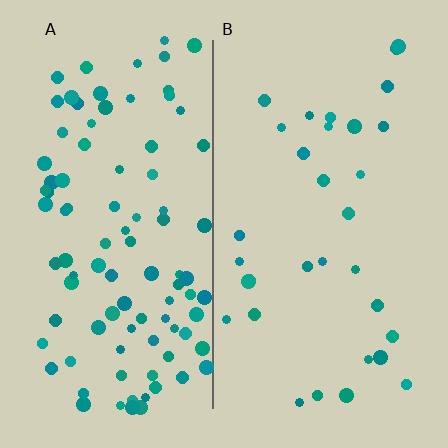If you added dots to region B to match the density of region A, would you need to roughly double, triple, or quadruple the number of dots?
Approximately triple.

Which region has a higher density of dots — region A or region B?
A (the left).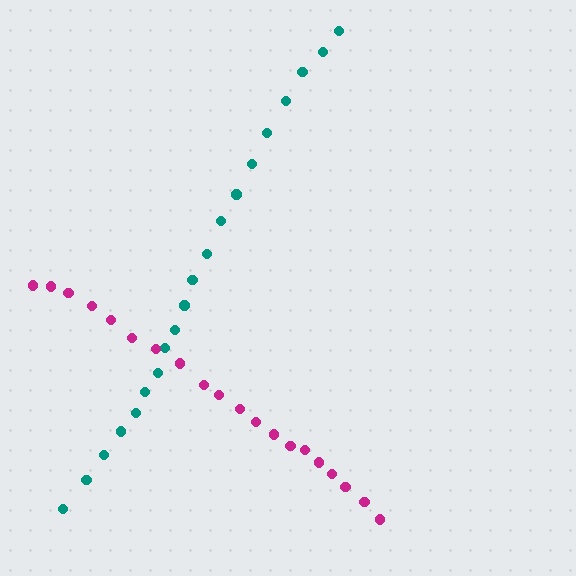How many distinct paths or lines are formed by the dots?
There are 2 distinct paths.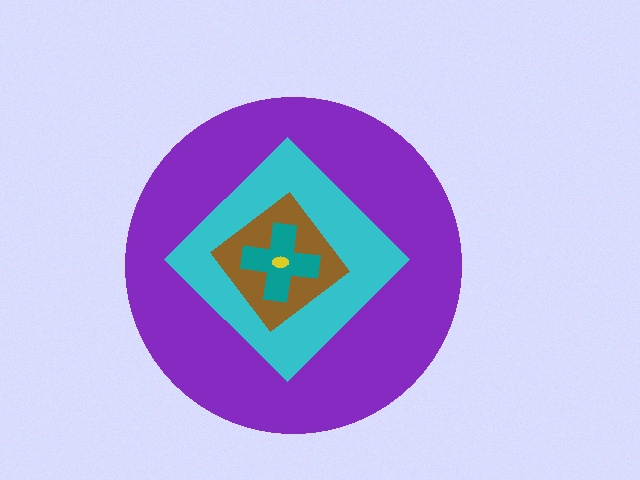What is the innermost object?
The yellow ellipse.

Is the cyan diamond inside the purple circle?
Yes.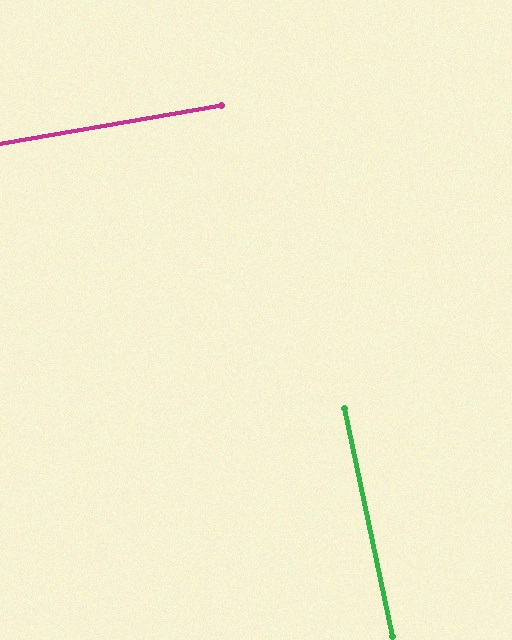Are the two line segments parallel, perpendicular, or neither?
Perpendicular — they meet at approximately 88°.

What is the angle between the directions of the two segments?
Approximately 88 degrees.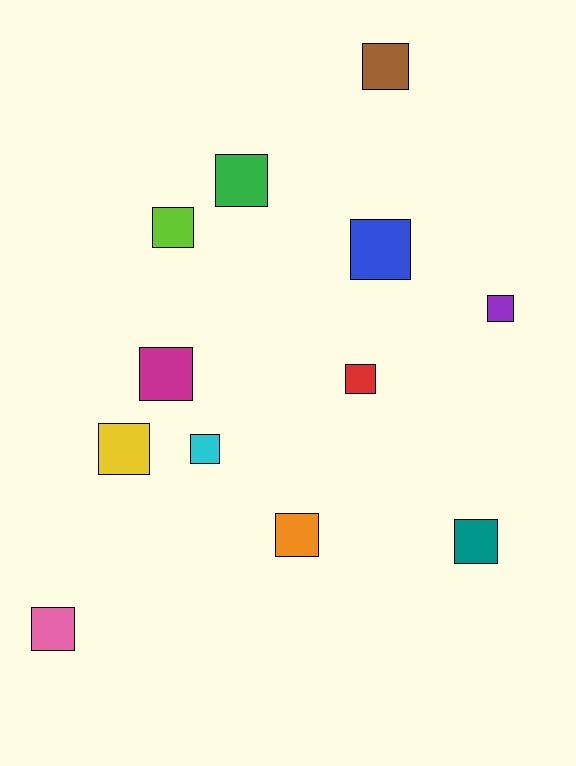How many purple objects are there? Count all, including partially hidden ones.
There is 1 purple object.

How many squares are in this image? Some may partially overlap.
There are 12 squares.